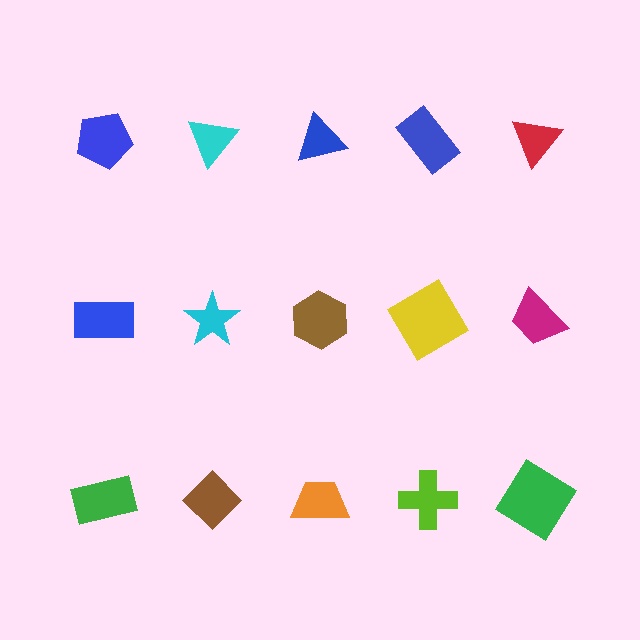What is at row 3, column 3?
An orange trapezoid.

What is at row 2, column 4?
A yellow diamond.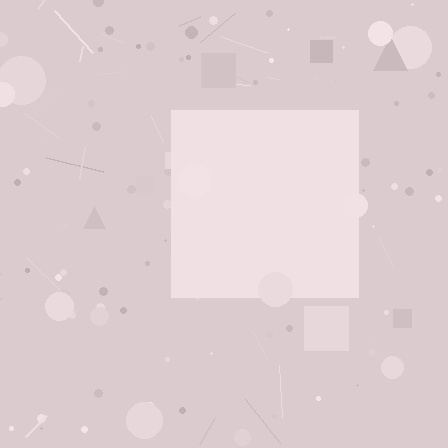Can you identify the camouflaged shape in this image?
The camouflaged shape is a square.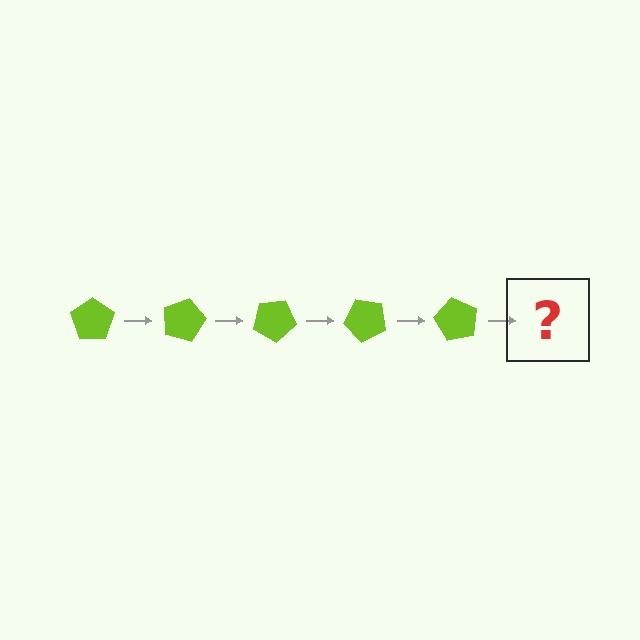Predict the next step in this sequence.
The next step is a lime pentagon rotated 75 degrees.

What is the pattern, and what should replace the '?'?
The pattern is that the pentagon rotates 15 degrees each step. The '?' should be a lime pentagon rotated 75 degrees.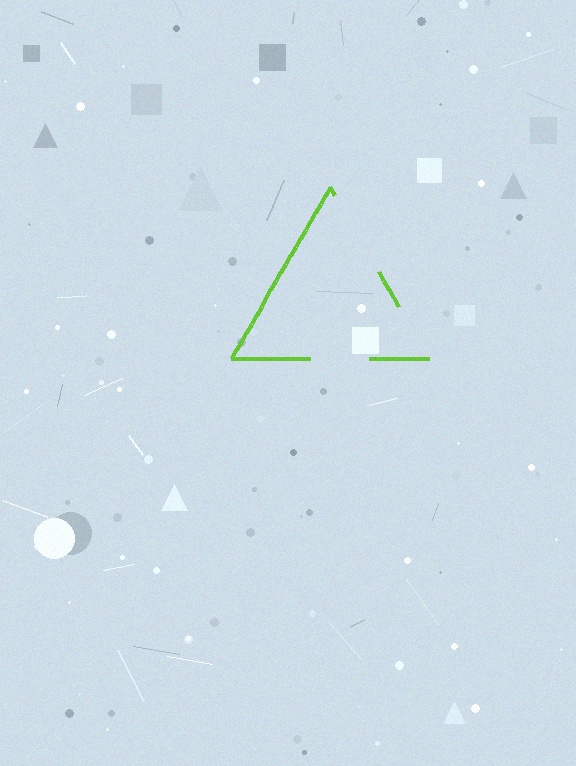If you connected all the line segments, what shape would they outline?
They would outline a triangle.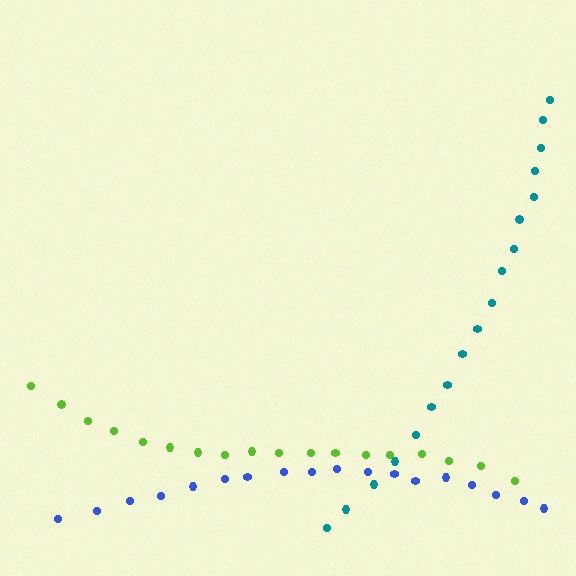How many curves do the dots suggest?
There are 3 distinct paths.